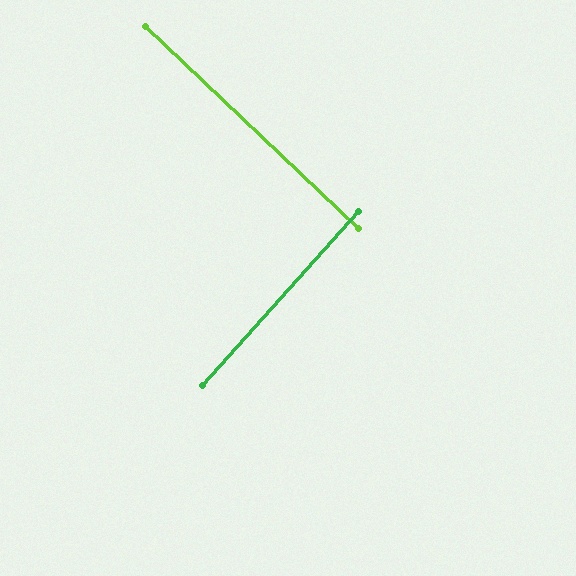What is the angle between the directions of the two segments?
Approximately 89 degrees.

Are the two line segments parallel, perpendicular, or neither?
Perpendicular — they meet at approximately 89°.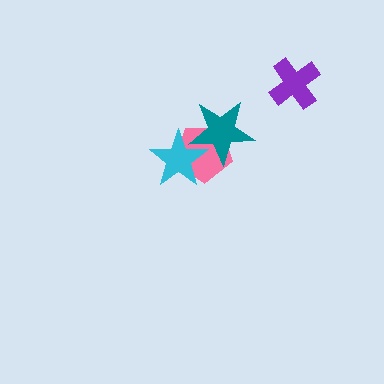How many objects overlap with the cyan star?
2 objects overlap with the cyan star.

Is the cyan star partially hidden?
Yes, it is partially covered by another shape.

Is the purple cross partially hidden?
No, no other shape covers it.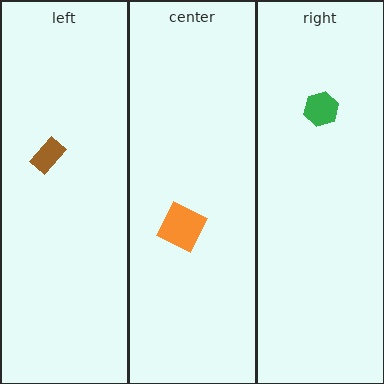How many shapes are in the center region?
1.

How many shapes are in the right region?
1.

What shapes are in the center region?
The orange square.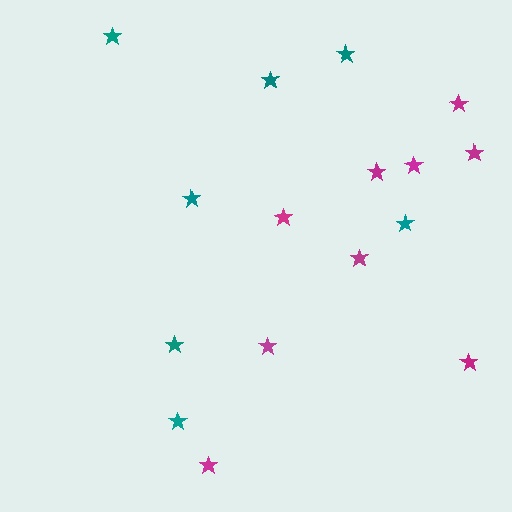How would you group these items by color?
There are 2 groups: one group of teal stars (7) and one group of magenta stars (9).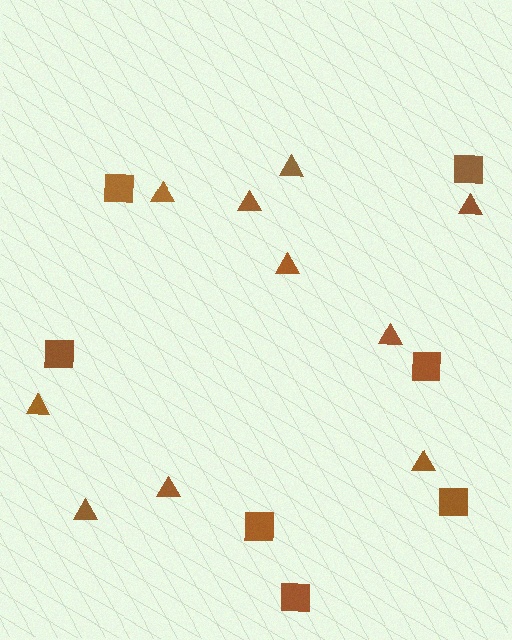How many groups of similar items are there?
There are 2 groups: one group of triangles (10) and one group of squares (7).